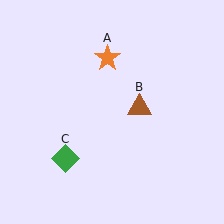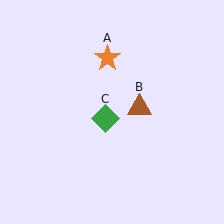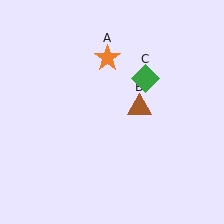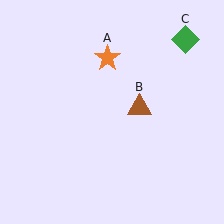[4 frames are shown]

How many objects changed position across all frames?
1 object changed position: green diamond (object C).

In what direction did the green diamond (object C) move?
The green diamond (object C) moved up and to the right.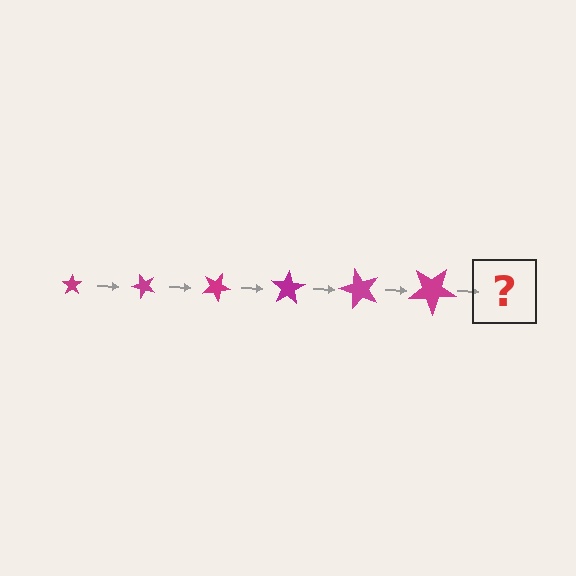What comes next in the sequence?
The next element should be a star, larger than the previous one and rotated 300 degrees from the start.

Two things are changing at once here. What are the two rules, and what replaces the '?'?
The two rules are that the star grows larger each step and it rotates 50 degrees each step. The '?' should be a star, larger than the previous one and rotated 300 degrees from the start.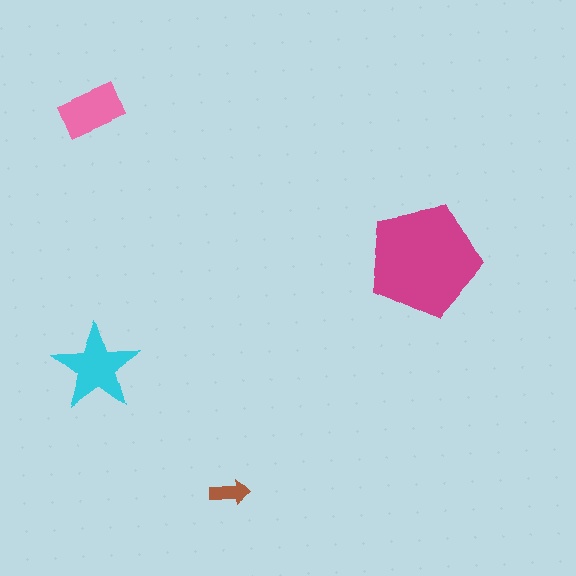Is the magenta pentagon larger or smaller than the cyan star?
Larger.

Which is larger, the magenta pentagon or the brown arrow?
The magenta pentagon.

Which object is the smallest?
The brown arrow.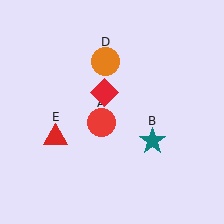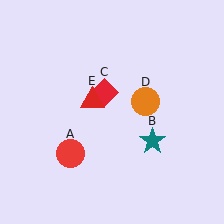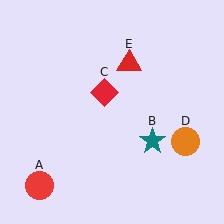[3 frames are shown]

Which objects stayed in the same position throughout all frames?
Teal star (object B) and red diamond (object C) remained stationary.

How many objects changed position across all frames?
3 objects changed position: red circle (object A), orange circle (object D), red triangle (object E).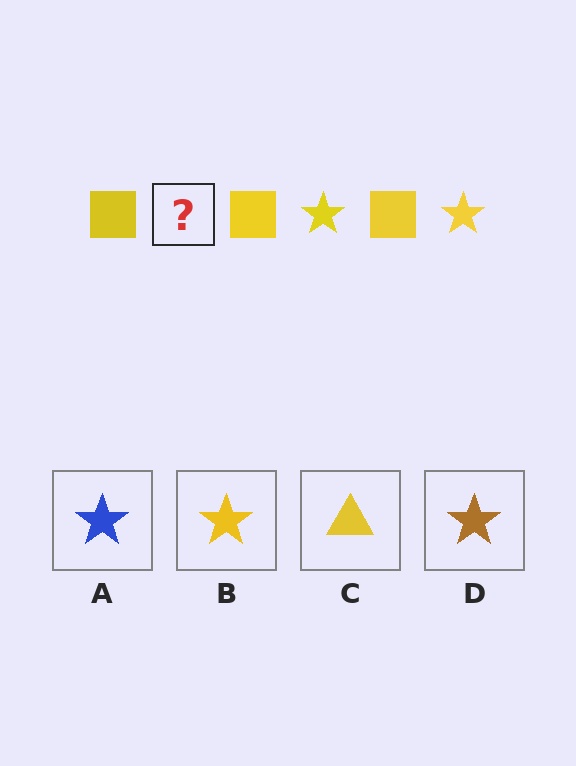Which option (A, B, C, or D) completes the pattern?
B.